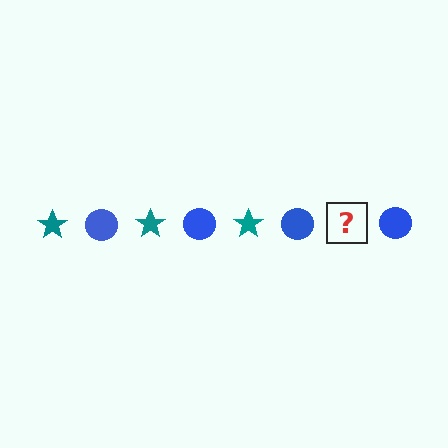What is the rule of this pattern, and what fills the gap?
The rule is that the pattern alternates between teal star and blue circle. The gap should be filled with a teal star.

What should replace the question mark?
The question mark should be replaced with a teal star.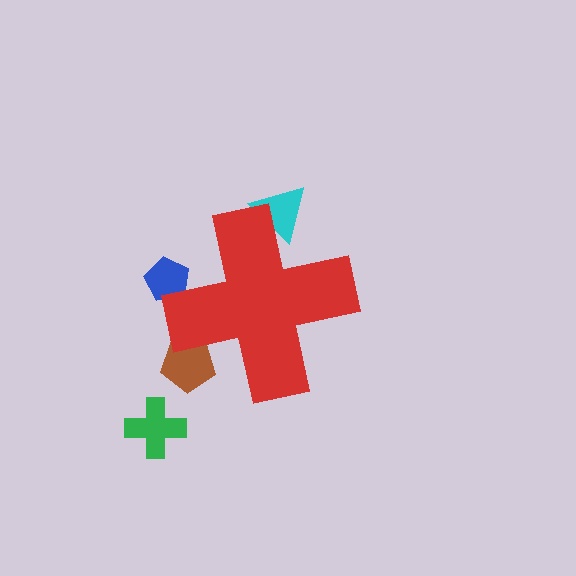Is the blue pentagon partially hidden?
Yes, the blue pentagon is partially hidden behind the red cross.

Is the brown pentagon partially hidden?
Yes, the brown pentagon is partially hidden behind the red cross.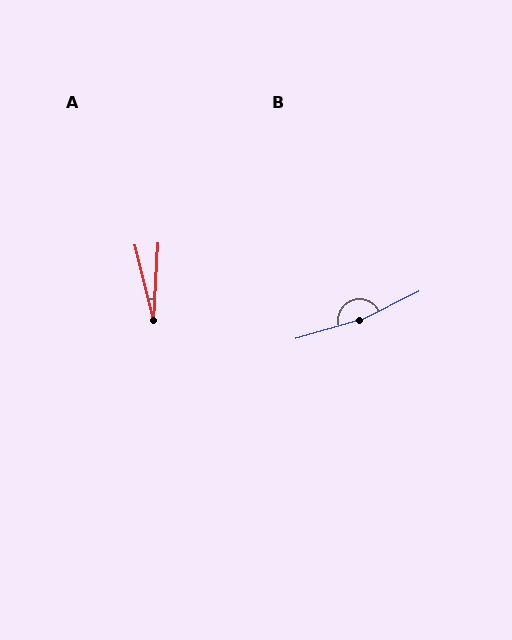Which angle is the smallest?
A, at approximately 17 degrees.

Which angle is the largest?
B, at approximately 170 degrees.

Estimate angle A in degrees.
Approximately 17 degrees.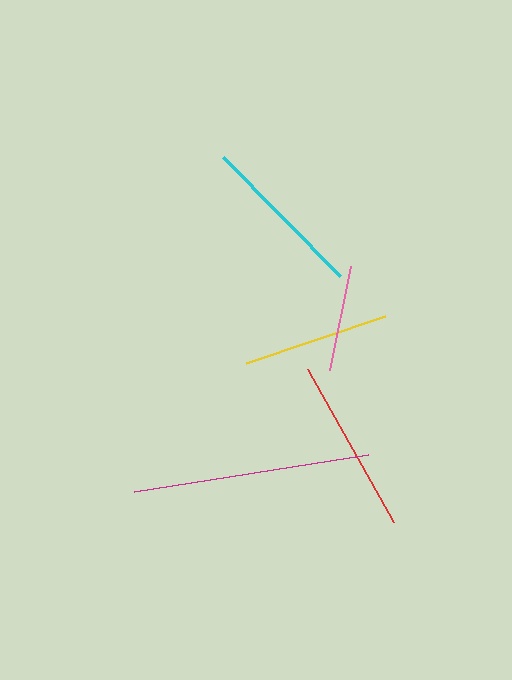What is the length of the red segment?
The red segment is approximately 175 pixels long.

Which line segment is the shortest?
The pink line is the shortest at approximately 106 pixels.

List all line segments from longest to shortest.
From longest to shortest: magenta, red, cyan, yellow, pink.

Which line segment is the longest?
The magenta line is the longest at approximately 237 pixels.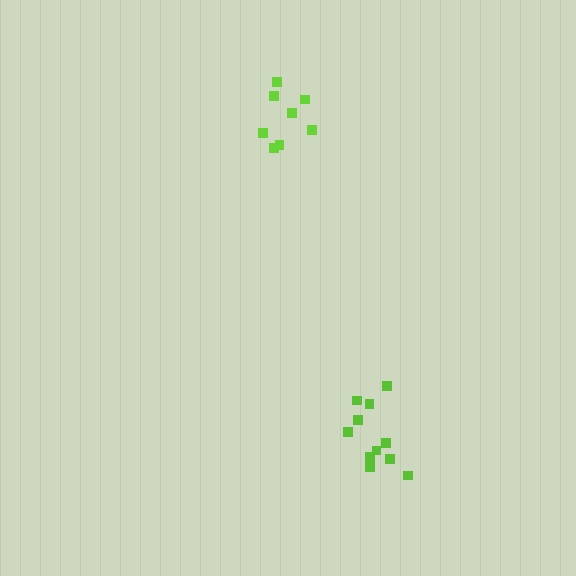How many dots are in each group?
Group 1: 8 dots, Group 2: 11 dots (19 total).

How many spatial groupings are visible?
There are 2 spatial groupings.